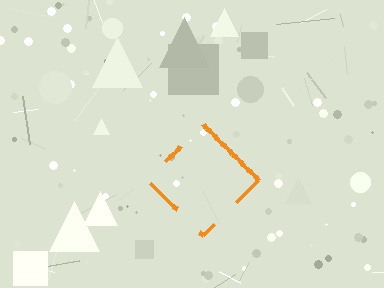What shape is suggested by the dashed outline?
The dashed outline suggests a diamond.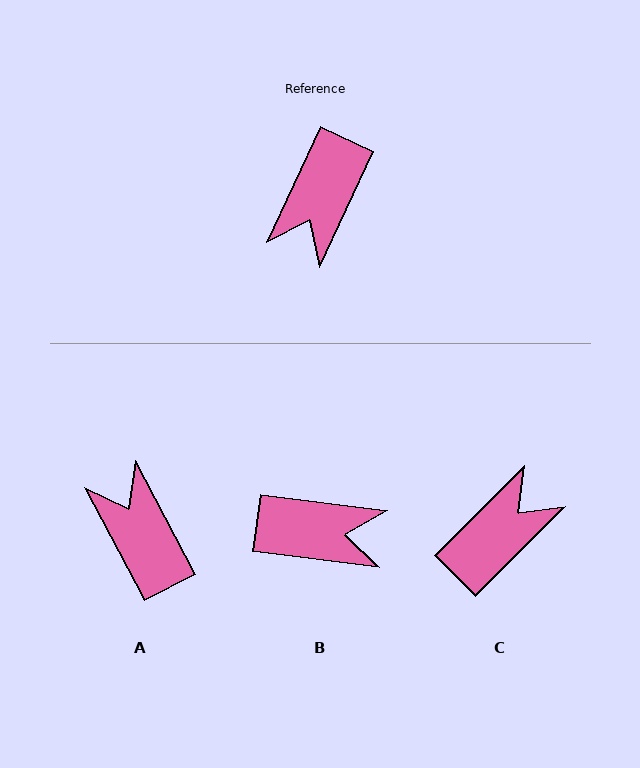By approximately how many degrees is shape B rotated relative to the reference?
Approximately 107 degrees counter-clockwise.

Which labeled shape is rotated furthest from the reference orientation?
C, about 160 degrees away.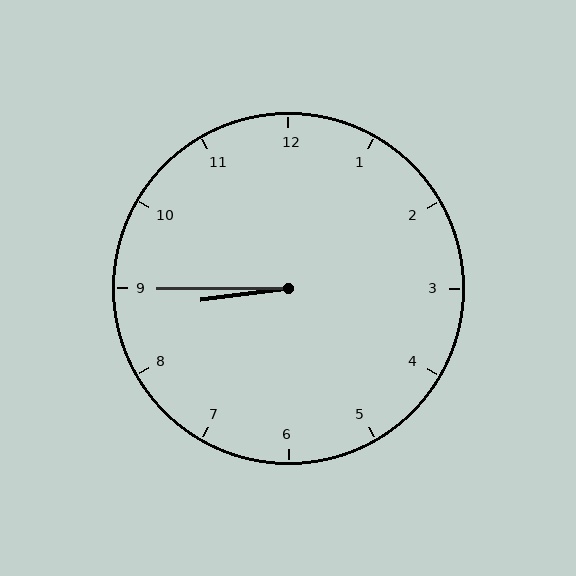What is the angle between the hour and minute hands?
Approximately 8 degrees.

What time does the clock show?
8:45.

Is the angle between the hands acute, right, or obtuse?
It is acute.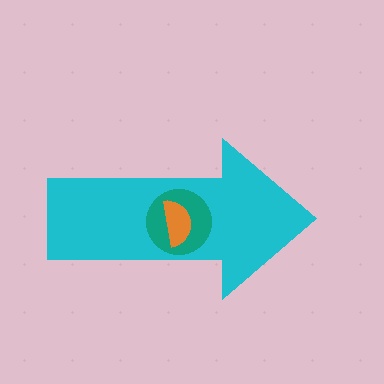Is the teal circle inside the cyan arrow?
Yes.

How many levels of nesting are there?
3.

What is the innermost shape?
The orange semicircle.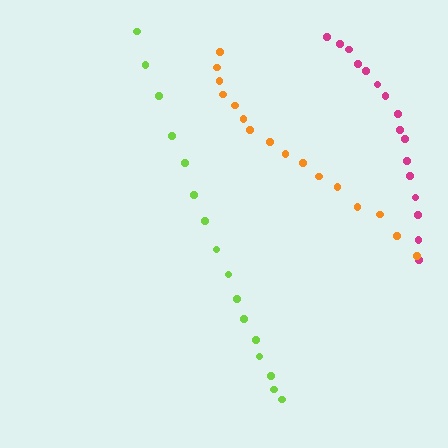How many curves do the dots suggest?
There are 3 distinct paths.